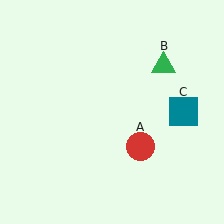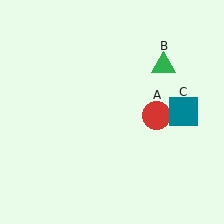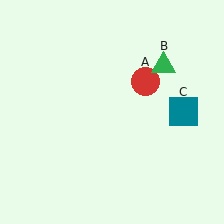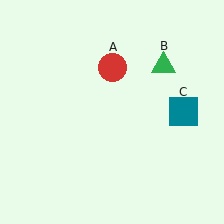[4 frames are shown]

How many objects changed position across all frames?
1 object changed position: red circle (object A).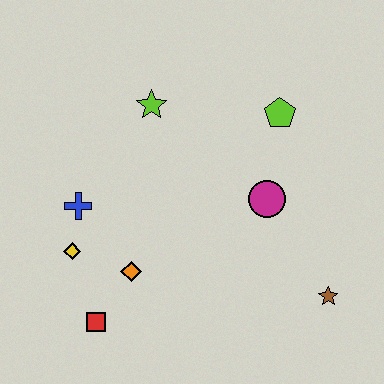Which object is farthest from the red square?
The lime pentagon is farthest from the red square.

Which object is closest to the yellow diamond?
The blue cross is closest to the yellow diamond.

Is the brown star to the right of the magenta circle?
Yes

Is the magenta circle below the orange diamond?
No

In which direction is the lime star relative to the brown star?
The lime star is above the brown star.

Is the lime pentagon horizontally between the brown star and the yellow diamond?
Yes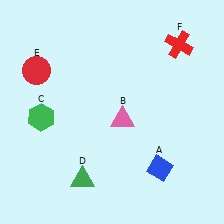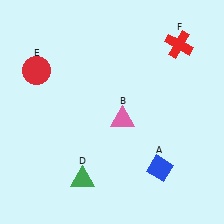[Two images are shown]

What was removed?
The green hexagon (C) was removed in Image 2.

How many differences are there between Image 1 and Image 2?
There is 1 difference between the two images.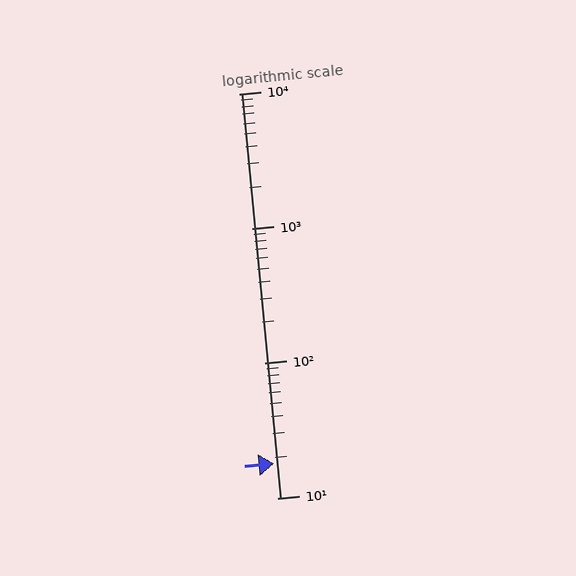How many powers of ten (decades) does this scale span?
The scale spans 3 decades, from 10 to 10000.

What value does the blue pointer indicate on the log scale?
The pointer indicates approximately 18.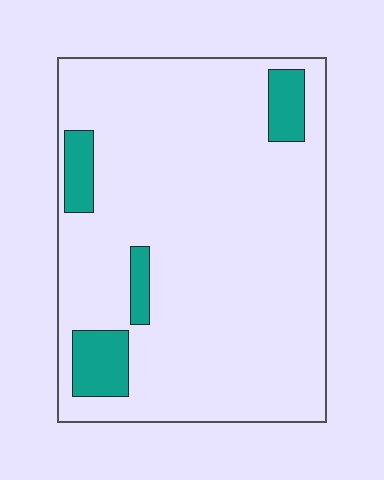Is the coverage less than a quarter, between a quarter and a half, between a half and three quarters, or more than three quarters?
Less than a quarter.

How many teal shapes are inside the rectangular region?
4.